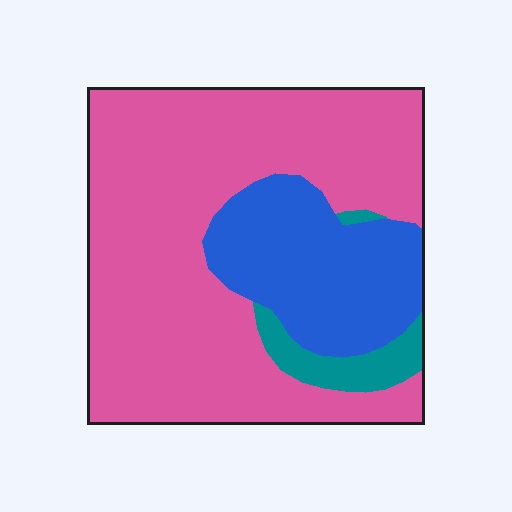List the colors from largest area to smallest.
From largest to smallest: pink, blue, teal.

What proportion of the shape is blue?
Blue covers 24% of the shape.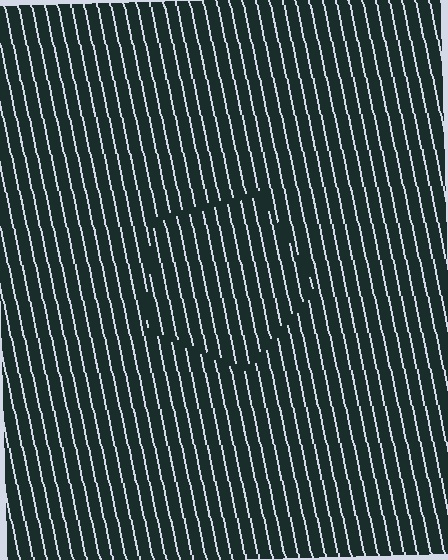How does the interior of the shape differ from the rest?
The interior of the shape contains the same grating, shifted by half a period — the contour is defined by the phase discontinuity where line-ends from the inner and outer gratings abut.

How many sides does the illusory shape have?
5 sides — the line-ends trace a pentagon.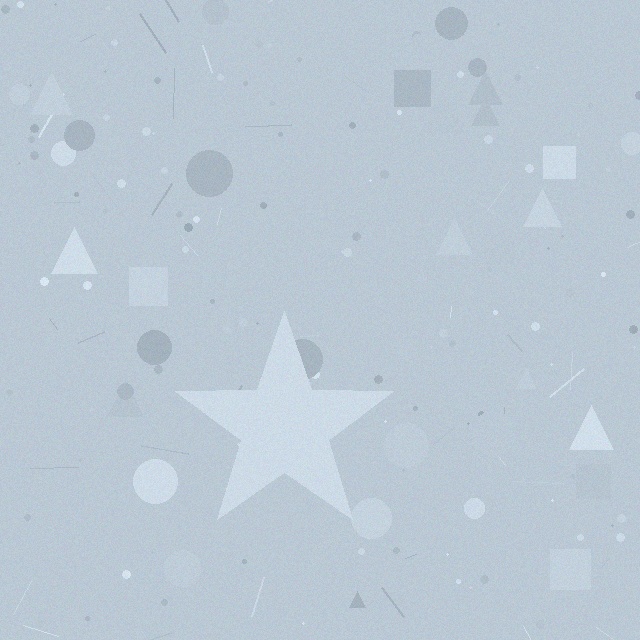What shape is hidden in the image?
A star is hidden in the image.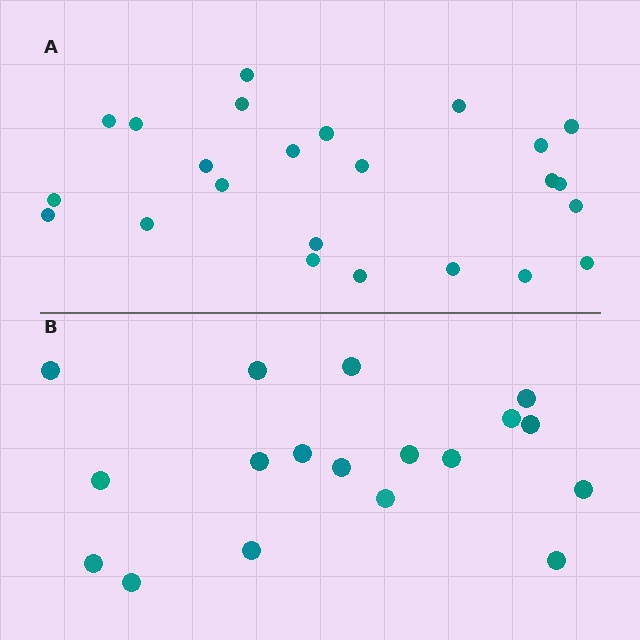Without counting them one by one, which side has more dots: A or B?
Region A (the top region) has more dots.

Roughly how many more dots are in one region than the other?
Region A has about 6 more dots than region B.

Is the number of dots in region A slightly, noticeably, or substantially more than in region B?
Region A has noticeably more, but not dramatically so. The ratio is roughly 1.3 to 1.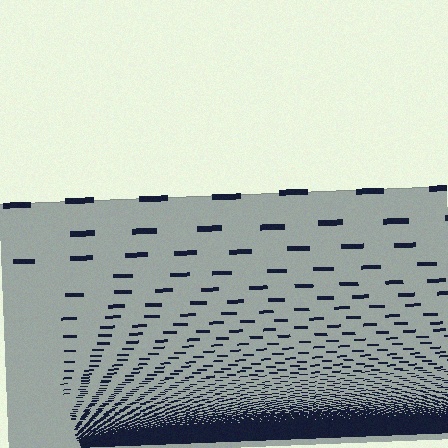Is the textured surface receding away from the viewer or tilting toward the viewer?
The surface appears to tilt toward the viewer. Texture elements get larger and sparser toward the top.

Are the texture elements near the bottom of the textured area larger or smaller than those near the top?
Smaller. The gradient is inverted — elements near the bottom are smaller and denser.